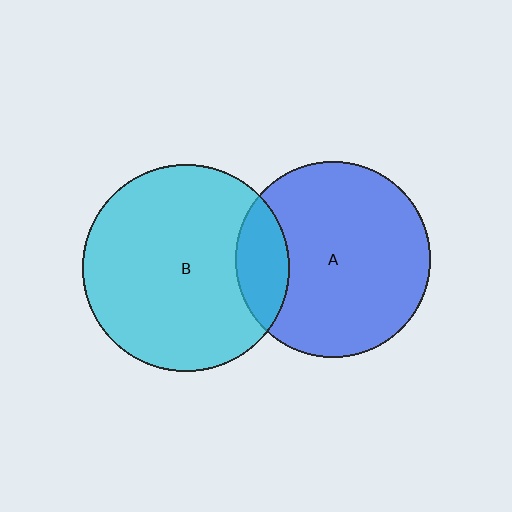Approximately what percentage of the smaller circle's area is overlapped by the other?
Approximately 15%.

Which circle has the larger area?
Circle B (cyan).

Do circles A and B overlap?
Yes.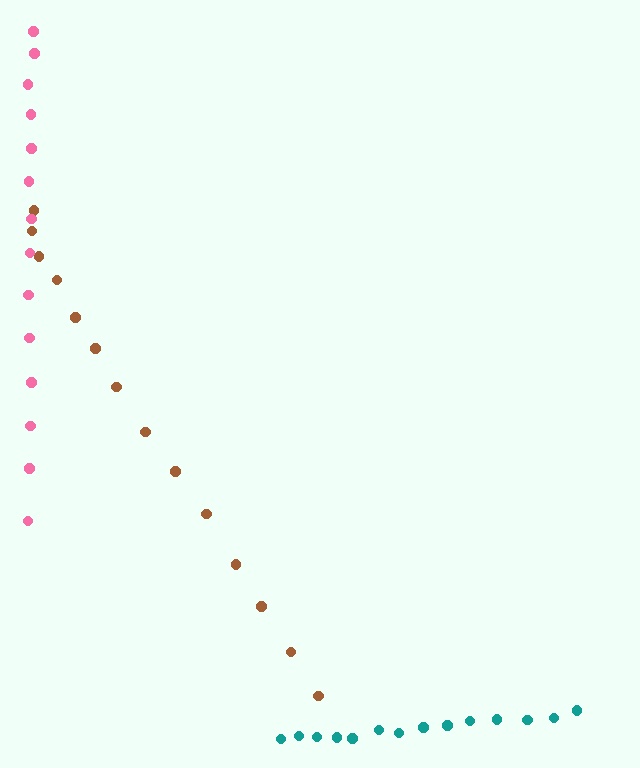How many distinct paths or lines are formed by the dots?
There are 3 distinct paths.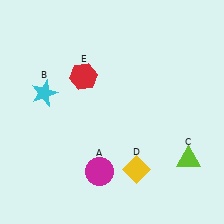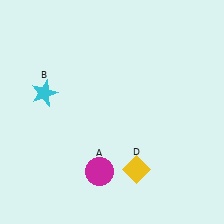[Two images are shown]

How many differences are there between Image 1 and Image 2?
There are 2 differences between the two images.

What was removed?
The lime triangle (C), the red hexagon (E) were removed in Image 2.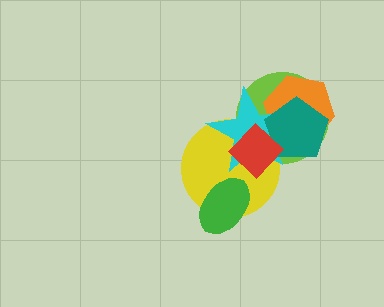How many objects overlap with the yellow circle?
4 objects overlap with the yellow circle.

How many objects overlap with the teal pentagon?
4 objects overlap with the teal pentagon.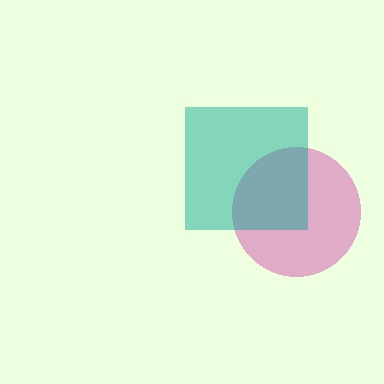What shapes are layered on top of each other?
The layered shapes are: a pink circle, a teal square.